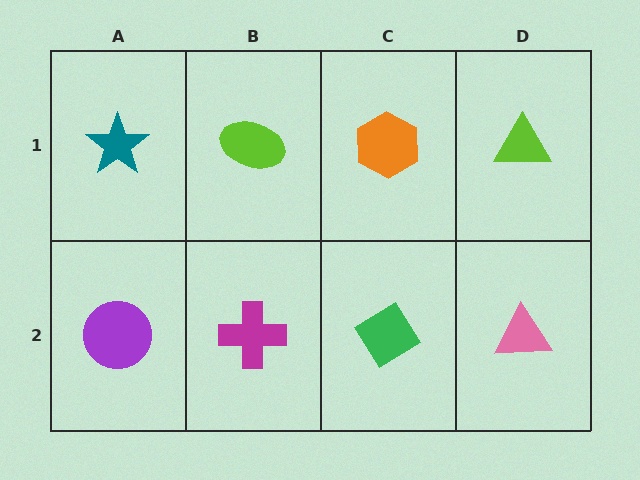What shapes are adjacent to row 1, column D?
A pink triangle (row 2, column D), an orange hexagon (row 1, column C).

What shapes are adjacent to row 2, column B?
A lime ellipse (row 1, column B), a purple circle (row 2, column A), a green diamond (row 2, column C).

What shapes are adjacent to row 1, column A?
A purple circle (row 2, column A), a lime ellipse (row 1, column B).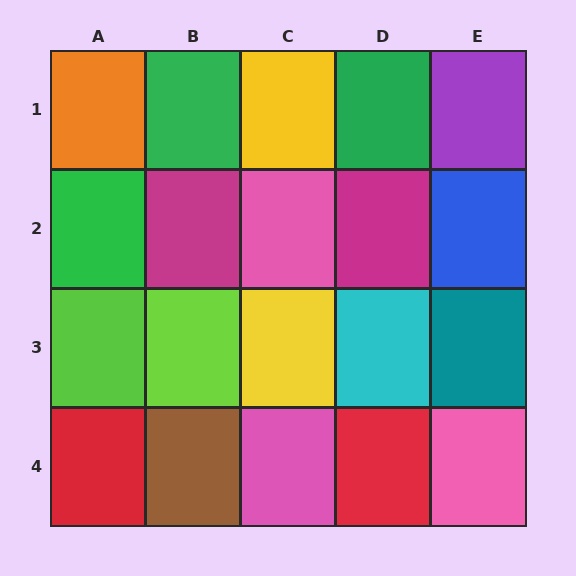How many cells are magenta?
2 cells are magenta.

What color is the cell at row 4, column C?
Pink.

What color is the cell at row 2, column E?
Blue.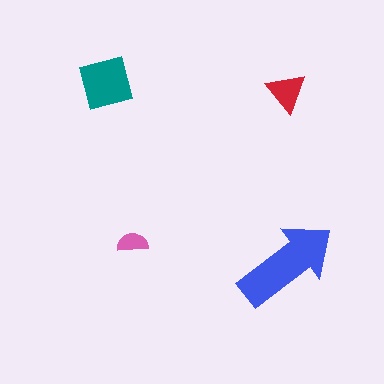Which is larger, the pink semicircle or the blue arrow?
The blue arrow.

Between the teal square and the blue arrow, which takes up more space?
The blue arrow.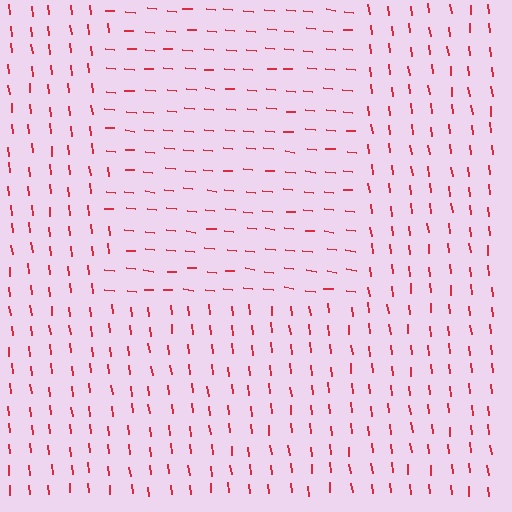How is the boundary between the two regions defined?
The boundary is defined purely by a change in line orientation (approximately 78 degrees difference). All lines are the same color and thickness.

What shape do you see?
I see a rectangle.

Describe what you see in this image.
The image is filled with small red line segments. A rectangle region in the image has lines oriented differently from the surrounding lines, creating a visible texture boundary.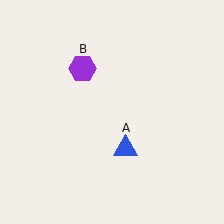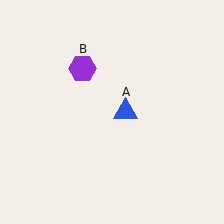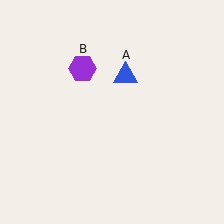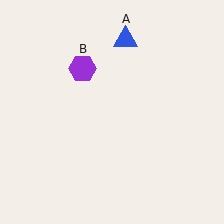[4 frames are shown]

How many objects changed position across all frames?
1 object changed position: blue triangle (object A).